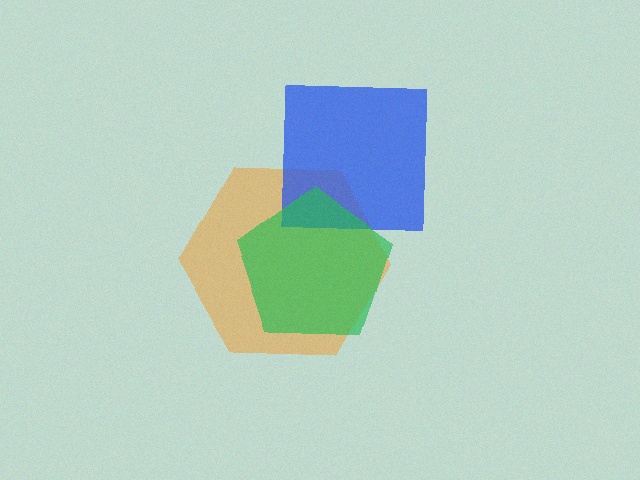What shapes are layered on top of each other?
The layered shapes are: an orange hexagon, a blue square, a green pentagon.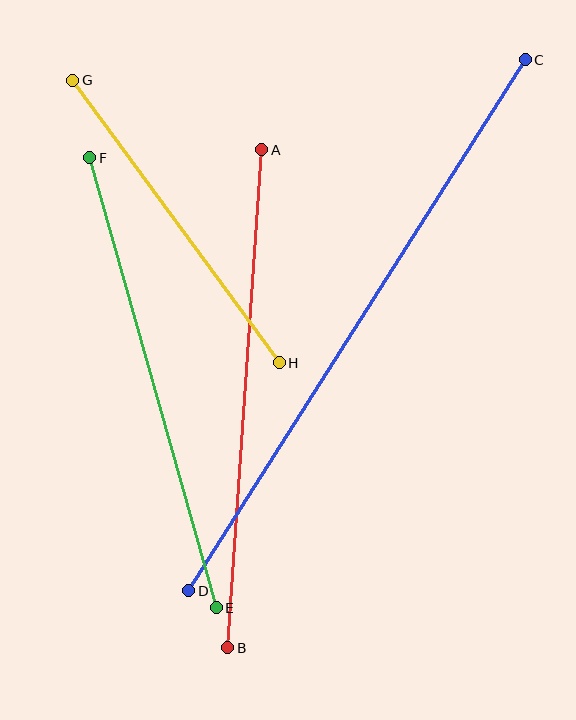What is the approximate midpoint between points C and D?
The midpoint is at approximately (357, 325) pixels.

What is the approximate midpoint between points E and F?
The midpoint is at approximately (153, 383) pixels.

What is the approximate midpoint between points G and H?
The midpoint is at approximately (176, 222) pixels.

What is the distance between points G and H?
The distance is approximately 350 pixels.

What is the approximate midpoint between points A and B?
The midpoint is at approximately (245, 399) pixels.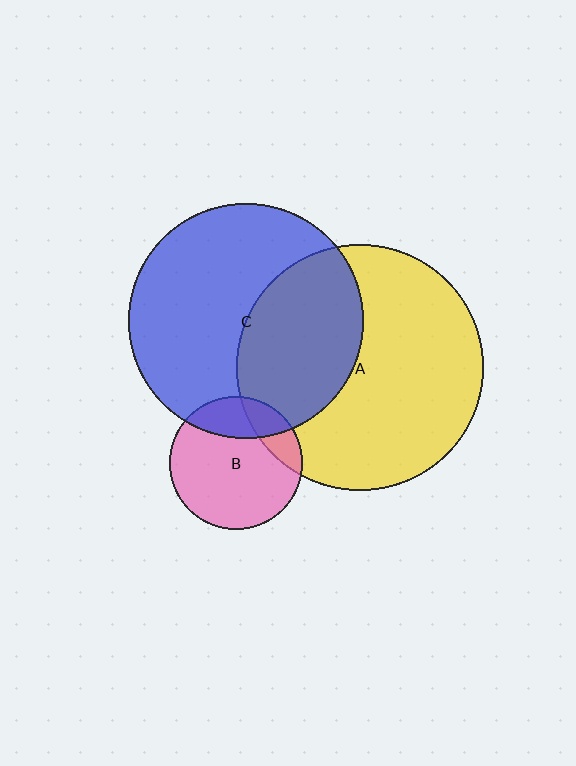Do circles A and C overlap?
Yes.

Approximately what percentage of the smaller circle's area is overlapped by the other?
Approximately 40%.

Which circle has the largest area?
Circle A (yellow).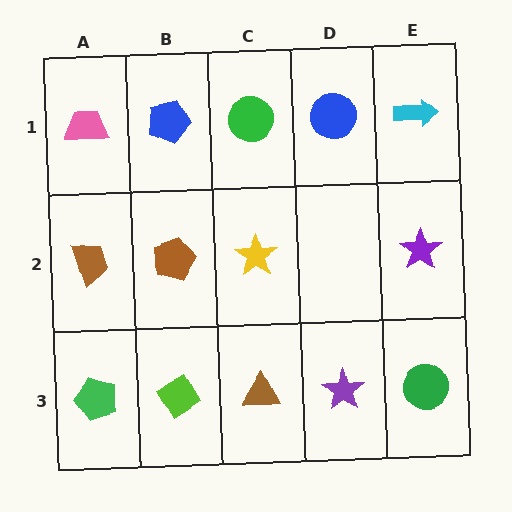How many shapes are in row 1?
5 shapes.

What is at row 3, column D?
A purple star.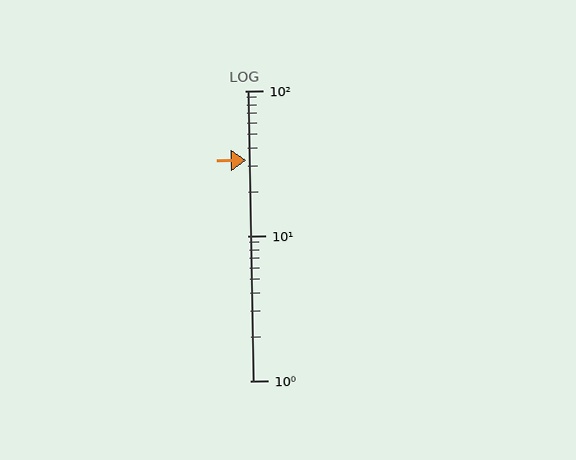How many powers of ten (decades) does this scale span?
The scale spans 2 decades, from 1 to 100.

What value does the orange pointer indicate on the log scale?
The pointer indicates approximately 33.